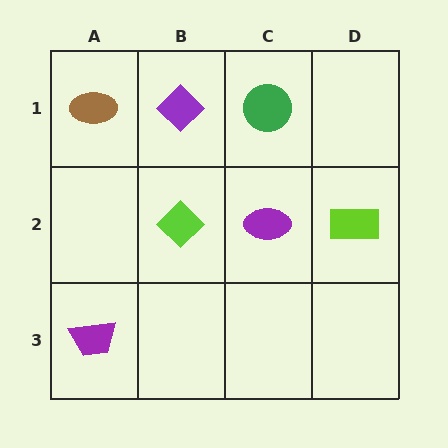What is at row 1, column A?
A brown ellipse.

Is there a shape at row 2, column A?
No, that cell is empty.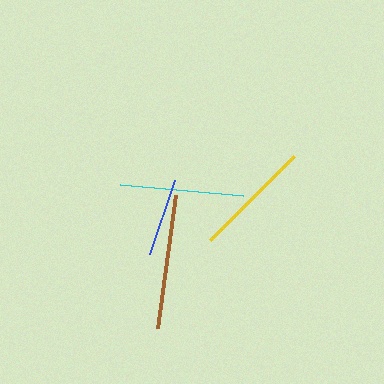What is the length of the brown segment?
The brown segment is approximately 134 pixels long.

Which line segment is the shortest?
The blue line is the shortest at approximately 78 pixels.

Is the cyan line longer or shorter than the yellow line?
The cyan line is longer than the yellow line.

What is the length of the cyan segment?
The cyan segment is approximately 123 pixels long.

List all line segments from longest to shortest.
From longest to shortest: brown, cyan, yellow, blue.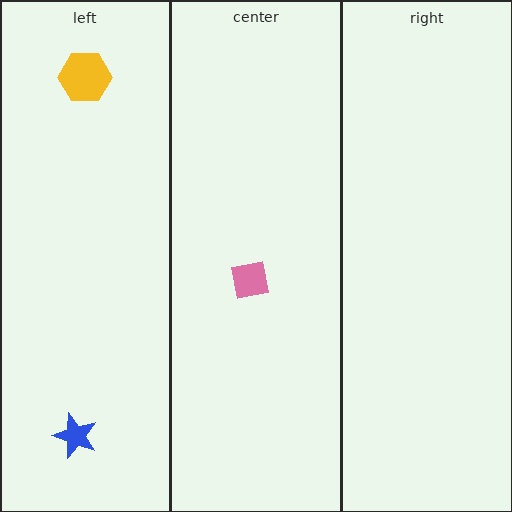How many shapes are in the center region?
1.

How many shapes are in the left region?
2.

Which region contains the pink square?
The center region.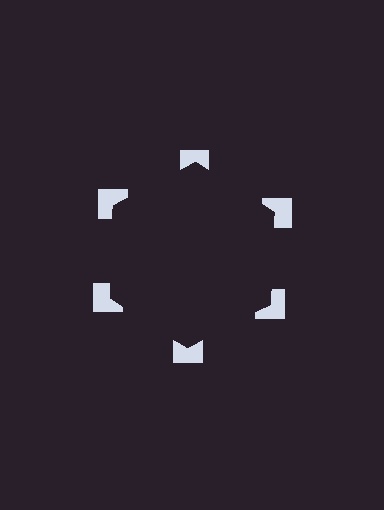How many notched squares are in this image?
There are 6 — one at each vertex of the illusory hexagon.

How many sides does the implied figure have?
6 sides.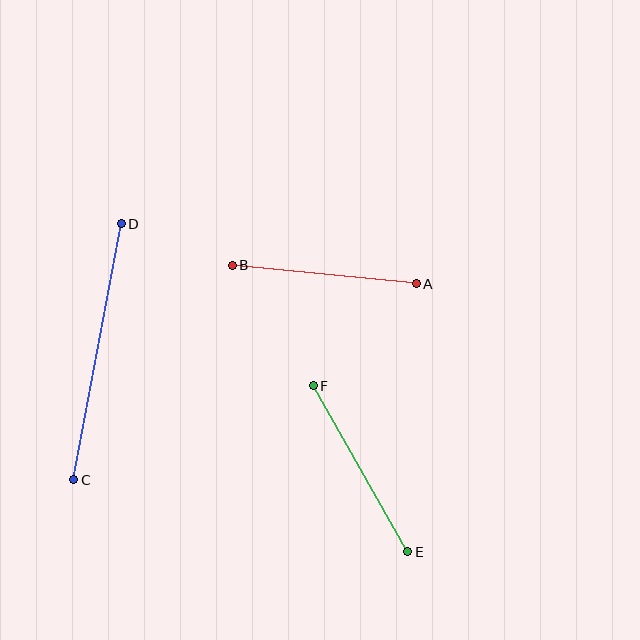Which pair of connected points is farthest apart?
Points C and D are farthest apart.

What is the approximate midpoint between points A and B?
The midpoint is at approximately (324, 275) pixels.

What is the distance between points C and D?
The distance is approximately 261 pixels.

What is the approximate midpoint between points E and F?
The midpoint is at approximately (360, 469) pixels.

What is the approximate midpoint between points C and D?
The midpoint is at approximately (98, 352) pixels.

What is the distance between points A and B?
The distance is approximately 185 pixels.